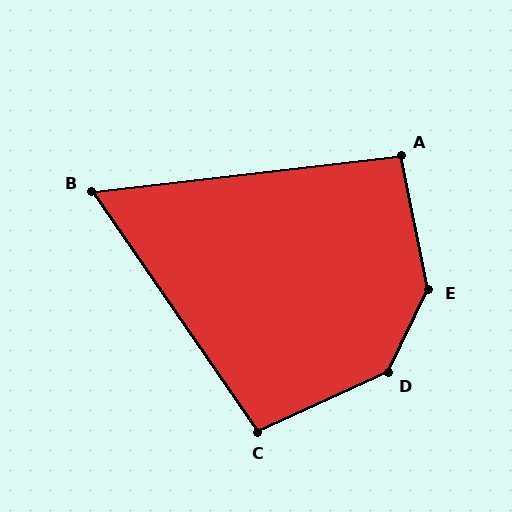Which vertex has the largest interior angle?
E, at approximately 142 degrees.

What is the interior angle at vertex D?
Approximately 141 degrees (obtuse).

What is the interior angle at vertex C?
Approximately 100 degrees (obtuse).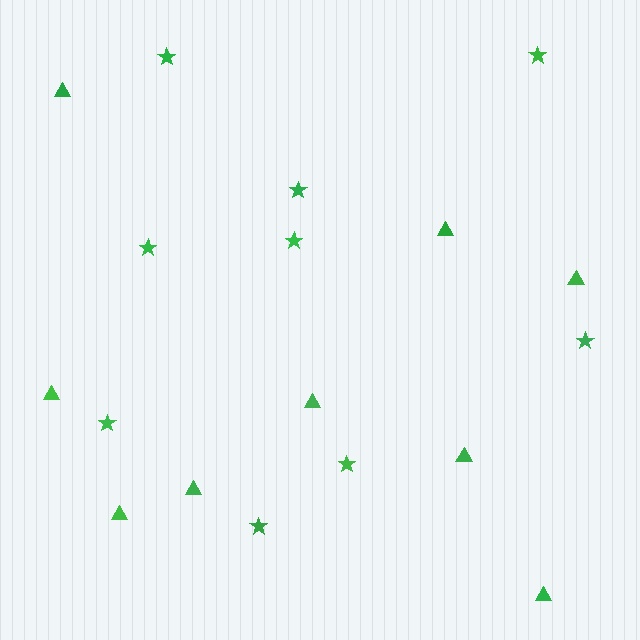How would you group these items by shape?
There are 2 groups: one group of stars (9) and one group of triangles (9).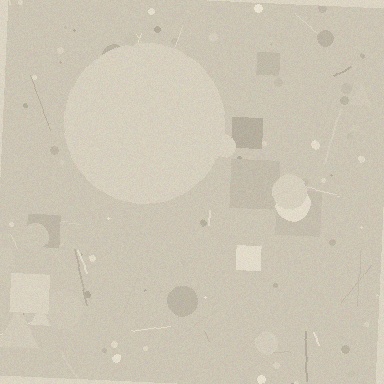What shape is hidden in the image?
A circle is hidden in the image.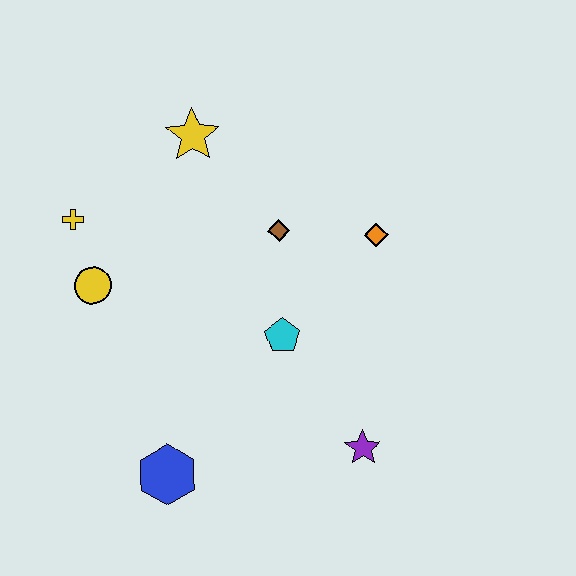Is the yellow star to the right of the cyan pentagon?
No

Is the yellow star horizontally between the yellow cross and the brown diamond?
Yes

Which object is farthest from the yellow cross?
The purple star is farthest from the yellow cross.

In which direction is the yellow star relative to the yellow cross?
The yellow star is to the right of the yellow cross.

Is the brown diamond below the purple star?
No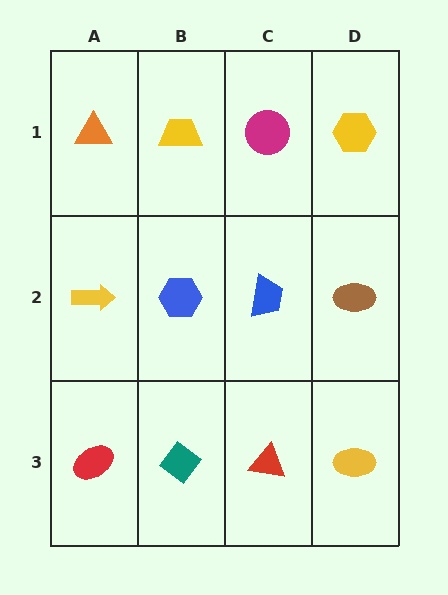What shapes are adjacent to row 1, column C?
A blue trapezoid (row 2, column C), a yellow trapezoid (row 1, column B), a yellow hexagon (row 1, column D).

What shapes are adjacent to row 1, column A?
A yellow arrow (row 2, column A), a yellow trapezoid (row 1, column B).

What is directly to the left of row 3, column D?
A red triangle.